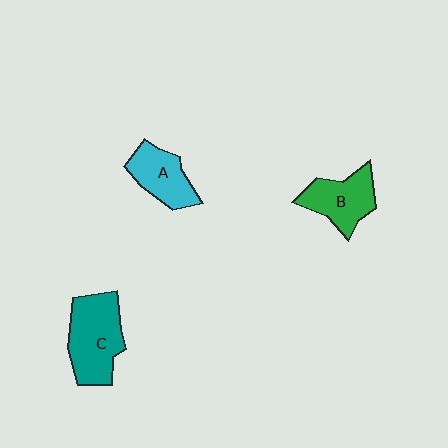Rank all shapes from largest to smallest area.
From largest to smallest: C (teal), B (green), A (cyan).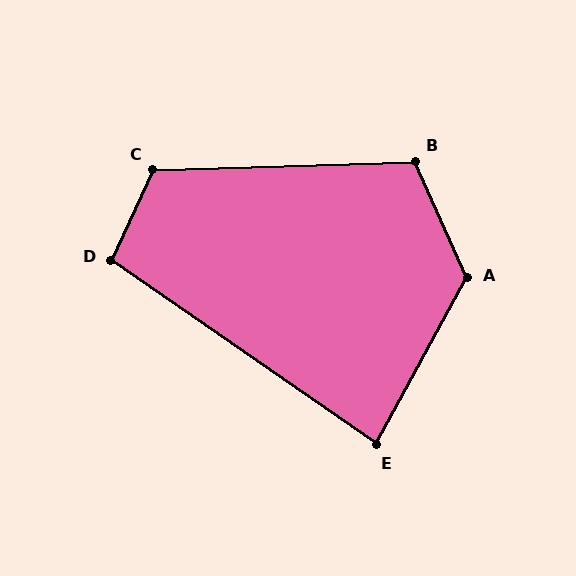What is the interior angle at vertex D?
Approximately 100 degrees (obtuse).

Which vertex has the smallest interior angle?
E, at approximately 84 degrees.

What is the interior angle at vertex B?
Approximately 112 degrees (obtuse).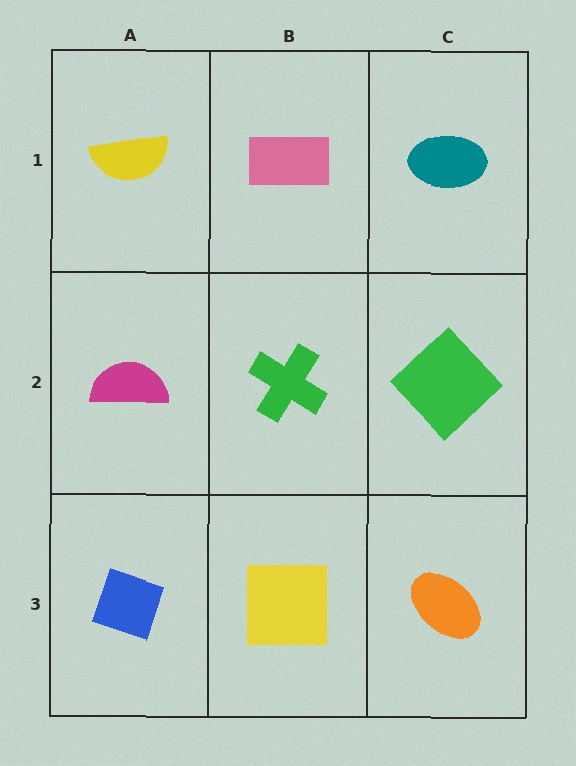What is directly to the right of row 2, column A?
A green cross.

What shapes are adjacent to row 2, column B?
A pink rectangle (row 1, column B), a yellow square (row 3, column B), a magenta semicircle (row 2, column A), a green diamond (row 2, column C).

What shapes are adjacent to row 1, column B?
A green cross (row 2, column B), a yellow semicircle (row 1, column A), a teal ellipse (row 1, column C).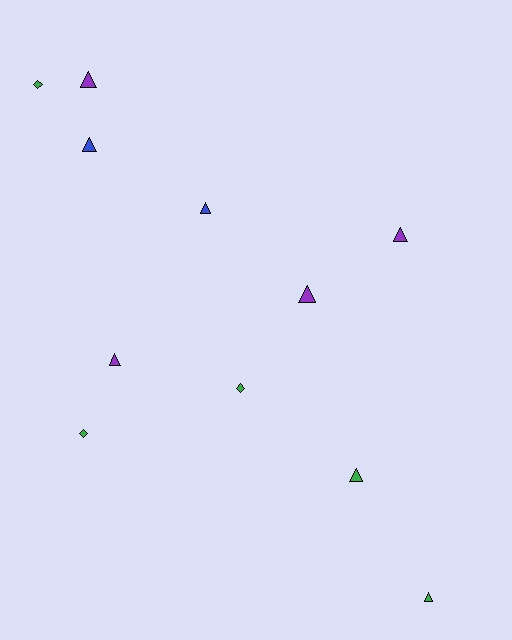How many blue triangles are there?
There are 2 blue triangles.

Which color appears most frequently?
Green, with 5 objects.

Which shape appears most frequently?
Triangle, with 8 objects.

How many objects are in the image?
There are 11 objects.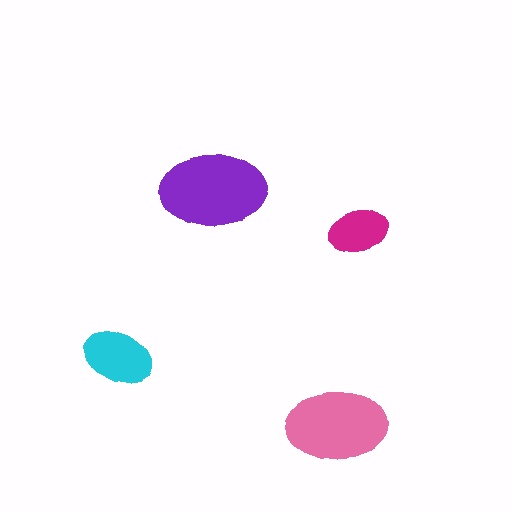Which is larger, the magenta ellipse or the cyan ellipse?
The cyan one.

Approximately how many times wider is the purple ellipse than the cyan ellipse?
About 1.5 times wider.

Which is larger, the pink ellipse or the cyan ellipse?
The pink one.